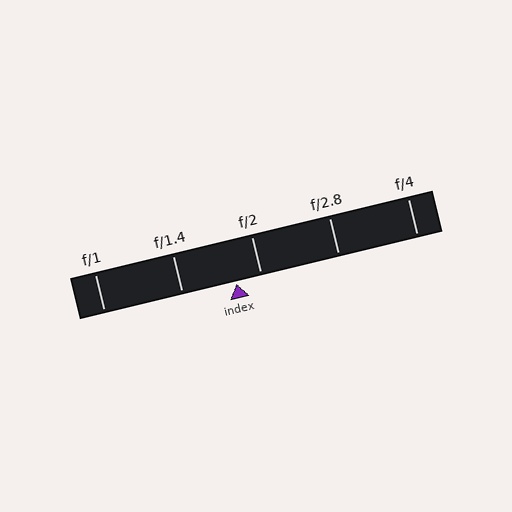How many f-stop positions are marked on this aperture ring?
There are 5 f-stop positions marked.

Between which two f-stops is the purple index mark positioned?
The index mark is between f/1.4 and f/2.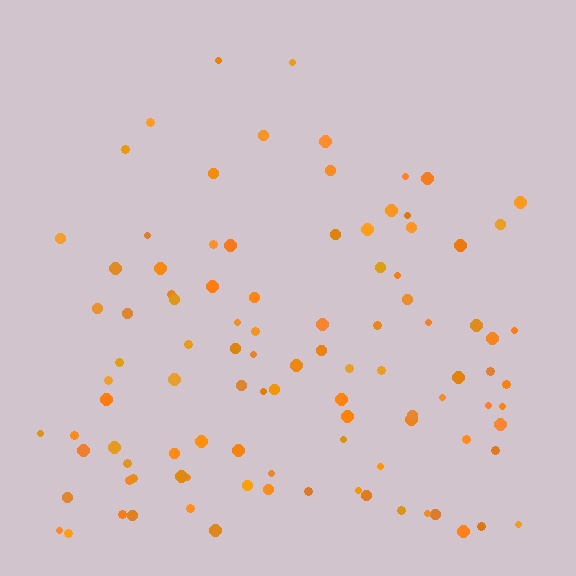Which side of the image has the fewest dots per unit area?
The top.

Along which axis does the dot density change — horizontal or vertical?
Vertical.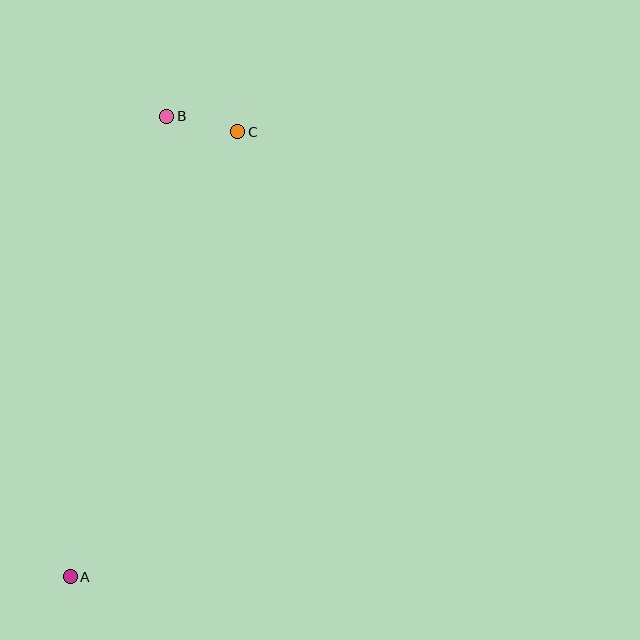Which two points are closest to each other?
Points B and C are closest to each other.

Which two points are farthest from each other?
Points A and C are farthest from each other.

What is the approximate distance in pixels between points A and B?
The distance between A and B is approximately 470 pixels.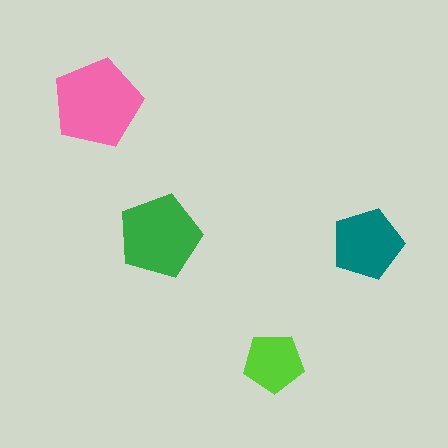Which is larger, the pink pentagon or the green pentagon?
The pink one.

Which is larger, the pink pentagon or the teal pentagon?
The pink one.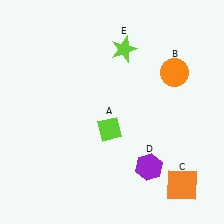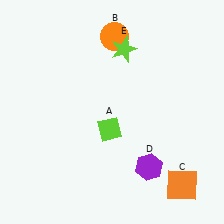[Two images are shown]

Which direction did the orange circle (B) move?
The orange circle (B) moved left.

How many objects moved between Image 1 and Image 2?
1 object moved between the two images.